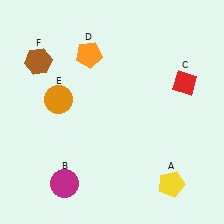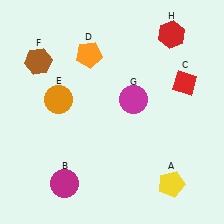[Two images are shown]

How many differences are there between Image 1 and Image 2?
There are 2 differences between the two images.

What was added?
A magenta circle (G), a red hexagon (H) were added in Image 2.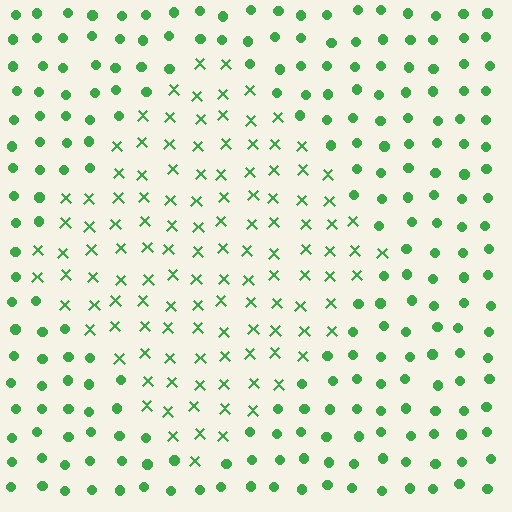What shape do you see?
I see a diamond.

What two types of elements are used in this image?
The image uses X marks inside the diamond region and circles outside it.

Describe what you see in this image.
The image is filled with small green elements arranged in a uniform grid. A diamond-shaped region contains X marks, while the surrounding area contains circles. The boundary is defined purely by the change in element shape.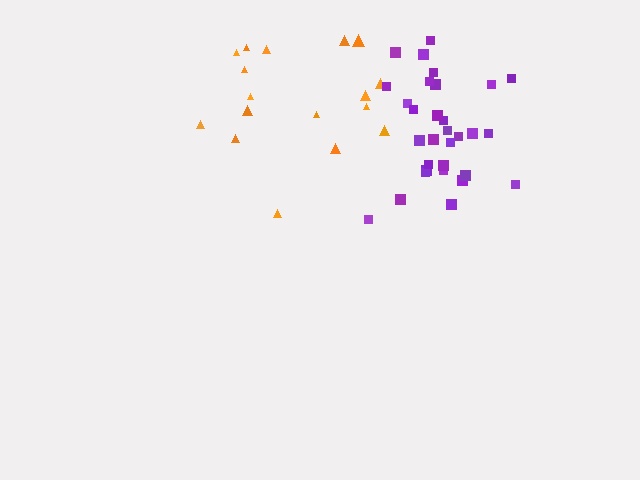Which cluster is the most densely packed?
Purple.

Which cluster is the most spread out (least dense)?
Orange.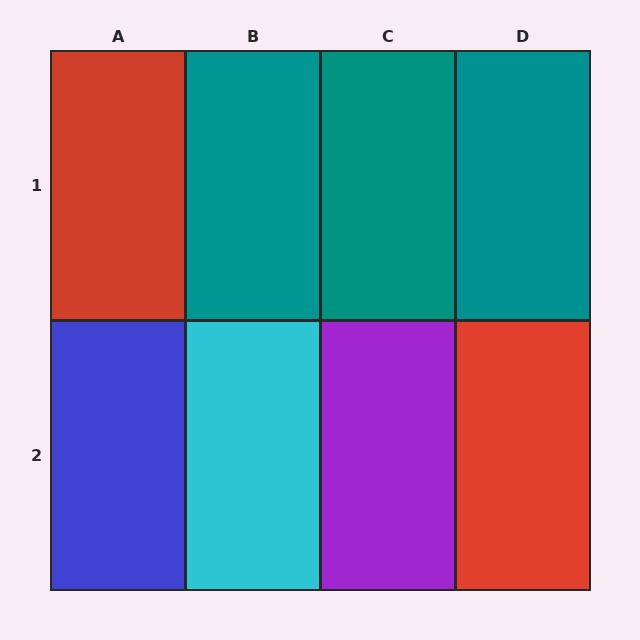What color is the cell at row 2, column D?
Red.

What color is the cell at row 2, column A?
Blue.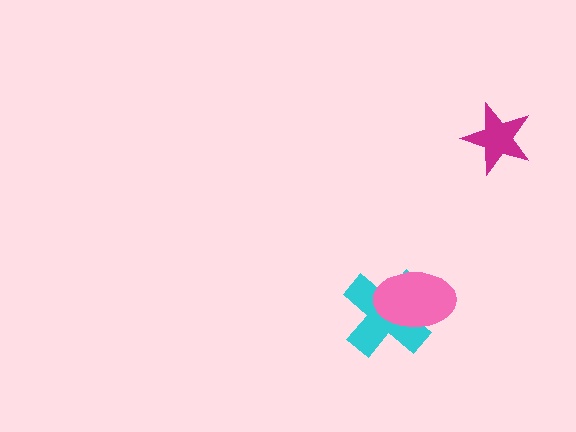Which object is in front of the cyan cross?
The pink ellipse is in front of the cyan cross.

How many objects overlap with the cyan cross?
1 object overlaps with the cyan cross.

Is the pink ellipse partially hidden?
No, no other shape covers it.